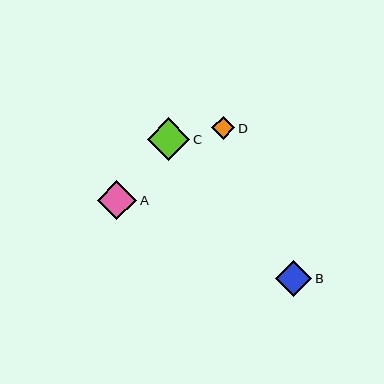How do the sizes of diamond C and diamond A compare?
Diamond C and diamond A are approximately the same size.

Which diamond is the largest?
Diamond C is the largest with a size of approximately 43 pixels.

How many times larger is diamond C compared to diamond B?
Diamond C is approximately 1.2 times the size of diamond B.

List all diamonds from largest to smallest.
From largest to smallest: C, A, B, D.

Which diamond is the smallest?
Diamond D is the smallest with a size of approximately 23 pixels.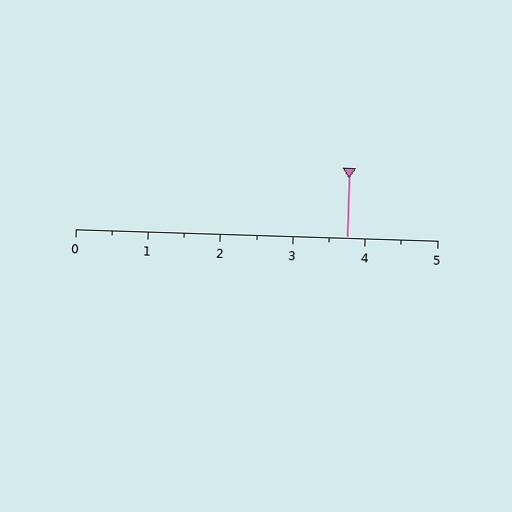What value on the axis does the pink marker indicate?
The marker indicates approximately 3.8.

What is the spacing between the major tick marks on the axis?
The major ticks are spaced 1 apart.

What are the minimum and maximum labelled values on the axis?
The axis runs from 0 to 5.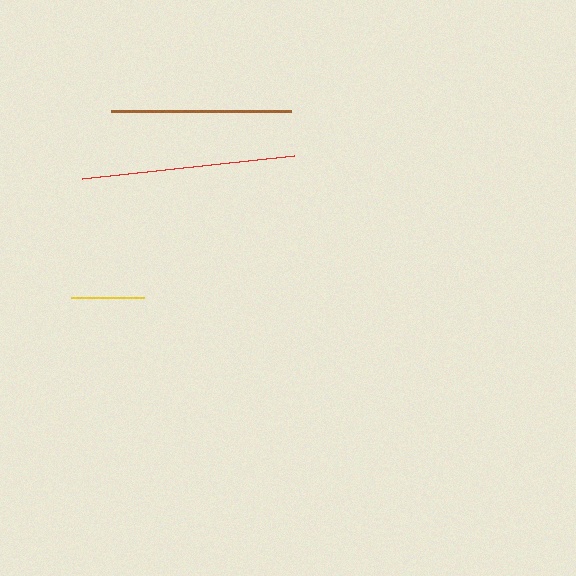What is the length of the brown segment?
The brown segment is approximately 180 pixels long.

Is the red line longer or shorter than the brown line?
The red line is longer than the brown line.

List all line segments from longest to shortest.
From longest to shortest: red, brown, yellow.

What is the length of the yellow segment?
The yellow segment is approximately 73 pixels long.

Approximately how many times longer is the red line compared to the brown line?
The red line is approximately 1.2 times the length of the brown line.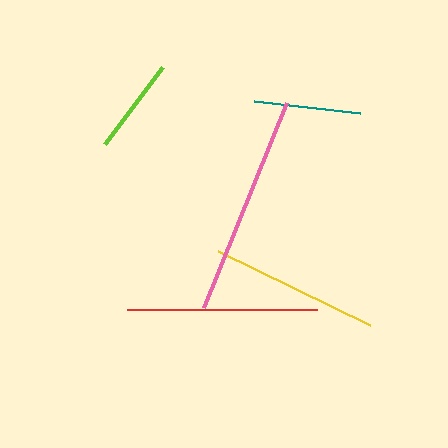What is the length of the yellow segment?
The yellow segment is approximately 168 pixels long.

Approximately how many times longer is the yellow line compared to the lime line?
The yellow line is approximately 1.8 times the length of the lime line.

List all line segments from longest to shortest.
From longest to shortest: pink, red, yellow, teal, lime.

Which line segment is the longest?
The pink line is the longest at approximately 222 pixels.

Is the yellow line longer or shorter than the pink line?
The pink line is longer than the yellow line.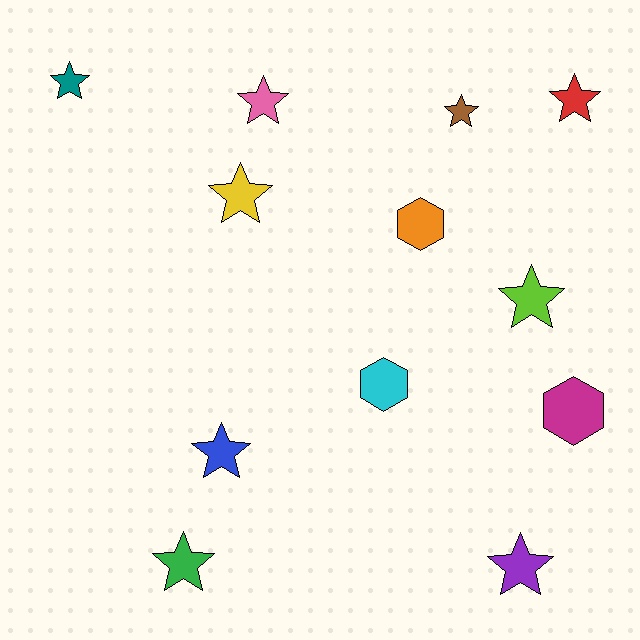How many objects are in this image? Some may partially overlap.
There are 12 objects.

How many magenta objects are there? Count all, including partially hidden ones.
There is 1 magenta object.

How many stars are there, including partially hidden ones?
There are 9 stars.